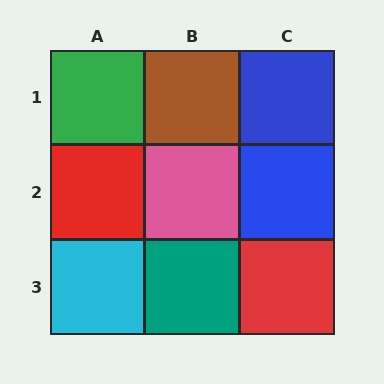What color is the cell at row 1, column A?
Green.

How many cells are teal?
1 cell is teal.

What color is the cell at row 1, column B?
Brown.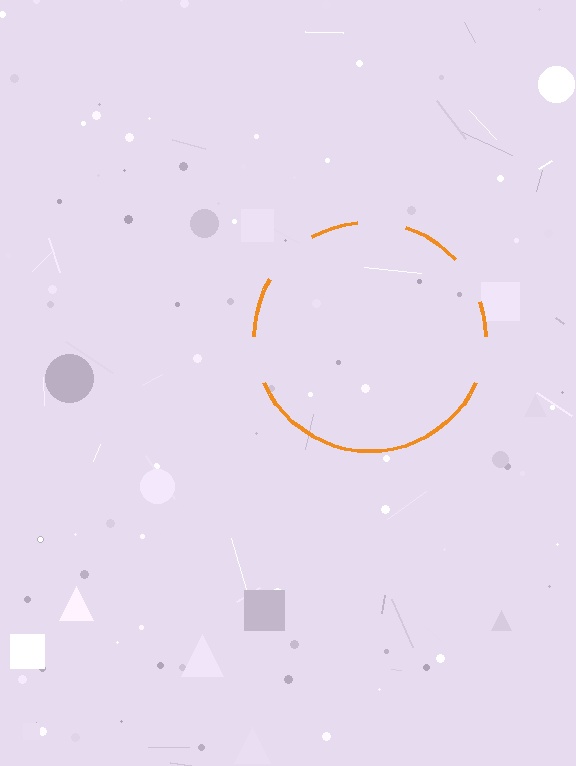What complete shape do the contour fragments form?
The contour fragments form a circle.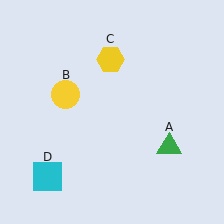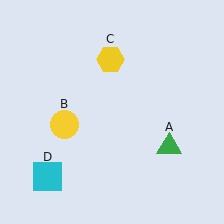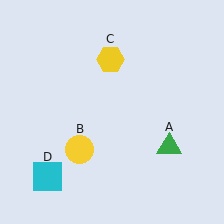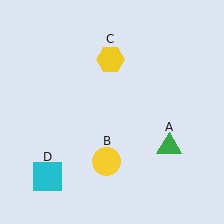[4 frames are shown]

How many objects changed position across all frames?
1 object changed position: yellow circle (object B).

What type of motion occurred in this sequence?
The yellow circle (object B) rotated counterclockwise around the center of the scene.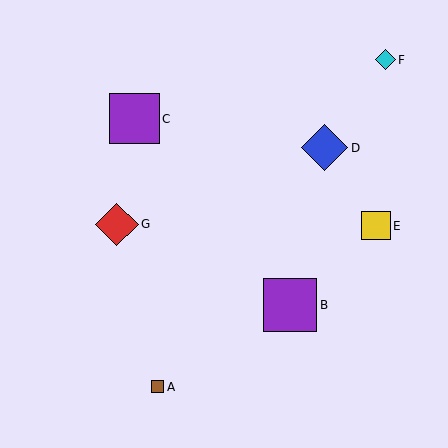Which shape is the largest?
The purple square (labeled B) is the largest.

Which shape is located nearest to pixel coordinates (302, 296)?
The purple square (labeled B) at (290, 305) is nearest to that location.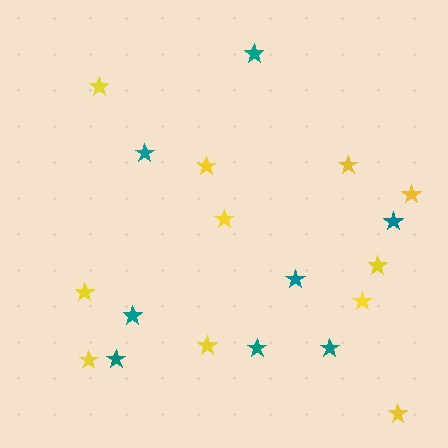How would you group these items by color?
There are 2 groups: one group of yellow stars (11) and one group of teal stars (8).